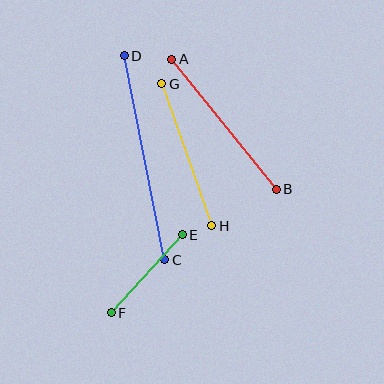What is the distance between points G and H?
The distance is approximately 150 pixels.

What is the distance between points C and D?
The distance is approximately 208 pixels.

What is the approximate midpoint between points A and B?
The midpoint is at approximately (224, 124) pixels.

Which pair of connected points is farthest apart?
Points C and D are farthest apart.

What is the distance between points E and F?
The distance is approximately 105 pixels.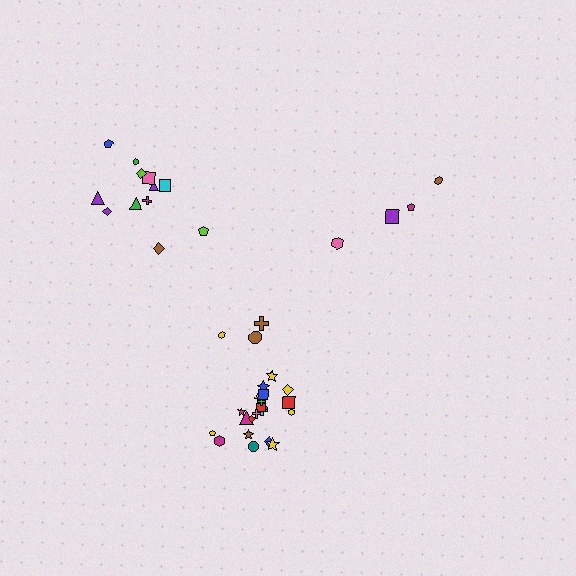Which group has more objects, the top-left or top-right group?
The top-left group.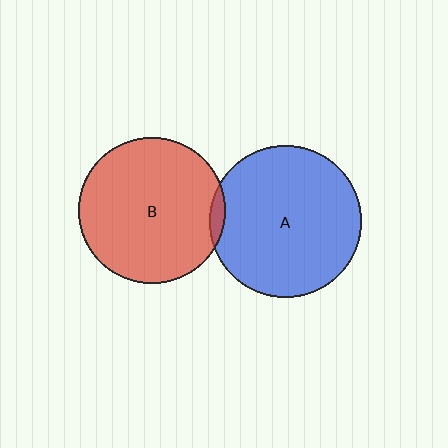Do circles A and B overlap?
Yes.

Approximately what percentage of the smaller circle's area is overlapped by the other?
Approximately 5%.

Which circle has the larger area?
Circle A (blue).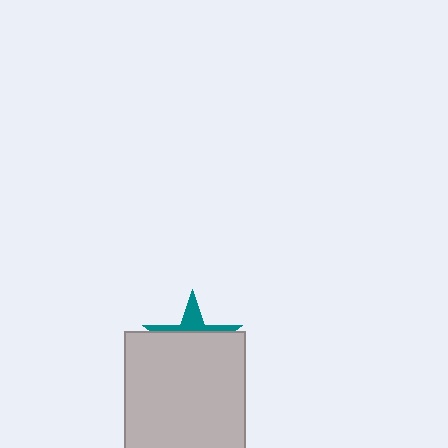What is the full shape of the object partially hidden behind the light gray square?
The partially hidden object is a teal star.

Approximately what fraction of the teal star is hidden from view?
Roughly 69% of the teal star is hidden behind the light gray square.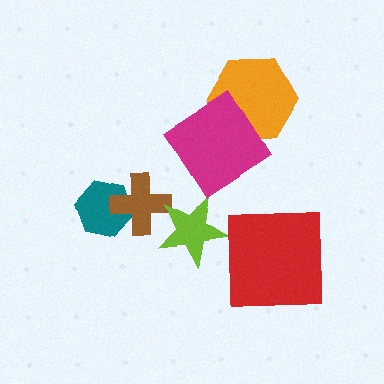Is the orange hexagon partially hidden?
Yes, it is partially covered by another shape.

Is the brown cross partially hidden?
Yes, it is partially covered by another shape.